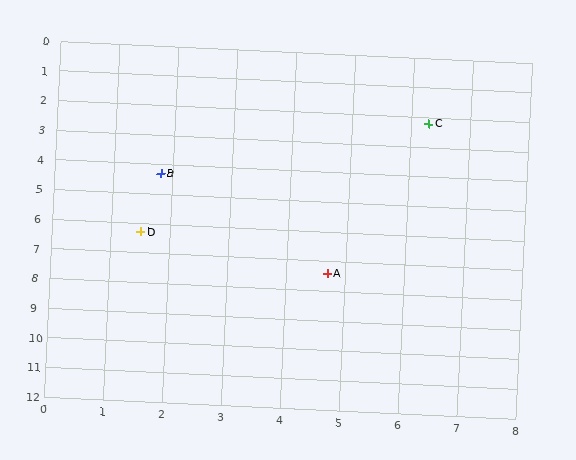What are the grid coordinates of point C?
Point C is at approximately (6.3, 2.2).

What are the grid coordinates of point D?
Point D is at approximately (1.5, 6.3).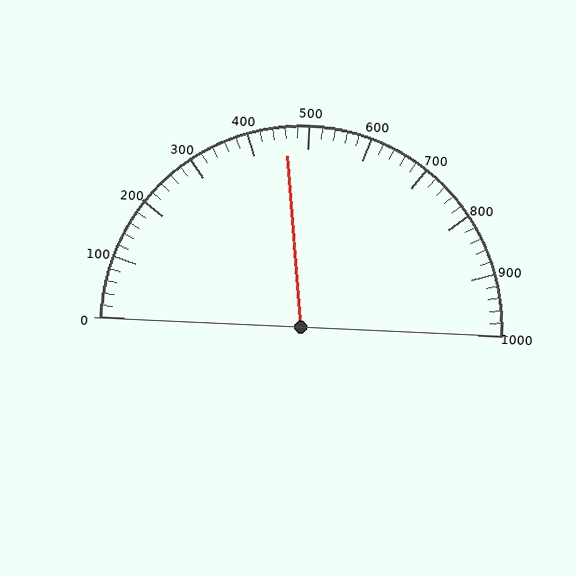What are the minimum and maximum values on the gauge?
The gauge ranges from 0 to 1000.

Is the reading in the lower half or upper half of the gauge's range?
The reading is in the lower half of the range (0 to 1000).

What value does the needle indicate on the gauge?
The needle indicates approximately 460.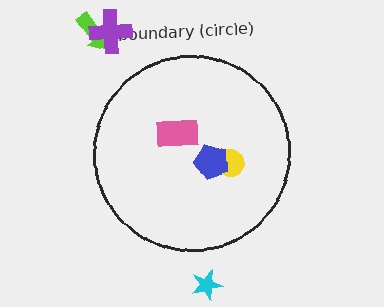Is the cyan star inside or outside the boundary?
Outside.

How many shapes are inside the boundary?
3 inside, 3 outside.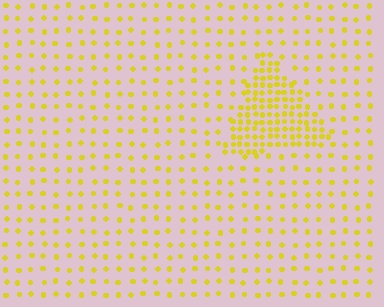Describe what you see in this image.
The image contains small yellow elements arranged at two different densities. A triangle-shaped region is visible where the elements are more densely packed than the surrounding area.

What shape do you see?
I see a triangle.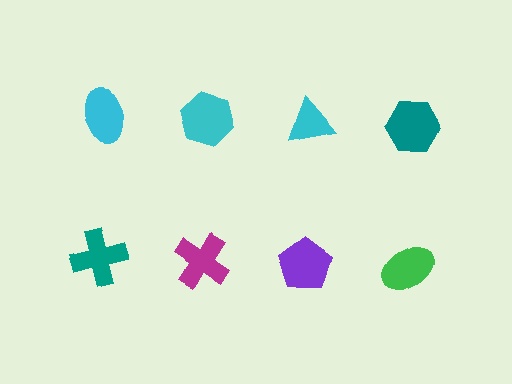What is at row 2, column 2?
A magenta cross.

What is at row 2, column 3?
A purple pentagon.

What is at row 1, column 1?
A cyan ellipse.